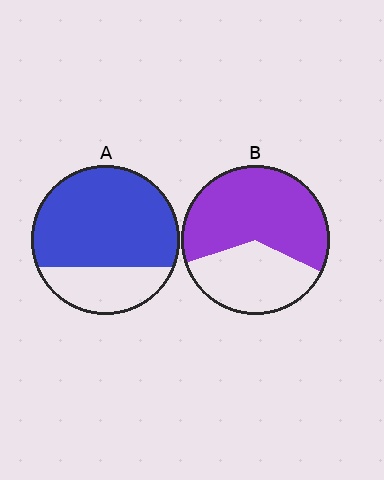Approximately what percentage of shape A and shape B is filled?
A is approximately 70% and B is approximately 60%.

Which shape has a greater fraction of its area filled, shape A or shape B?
Shape A.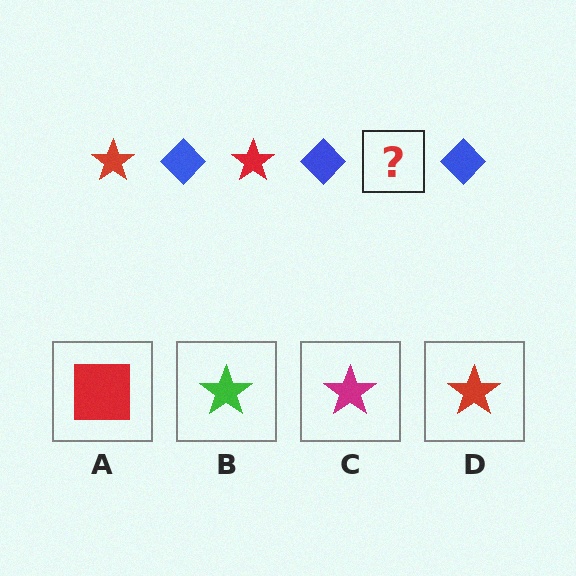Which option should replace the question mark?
Option D.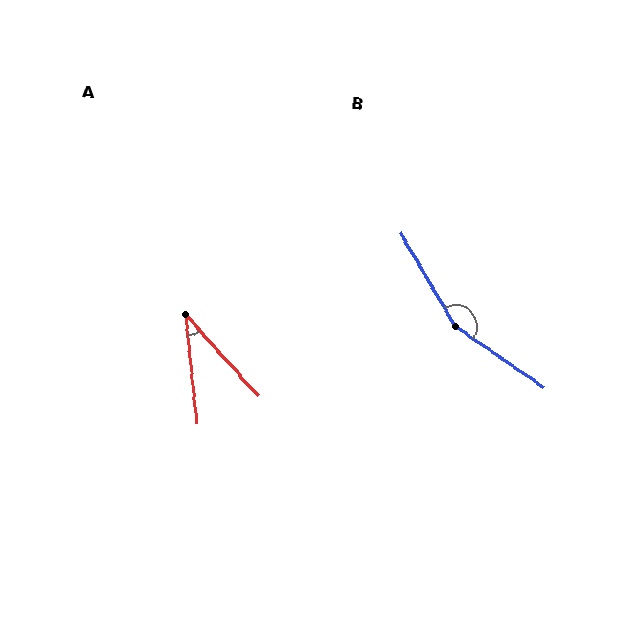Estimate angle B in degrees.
Approximately 155 degrees.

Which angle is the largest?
B, at approximately 155 degrees.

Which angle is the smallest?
A, at approximately 35 degrees.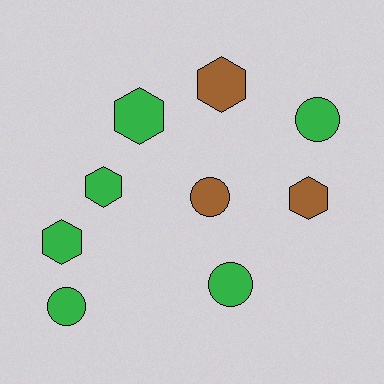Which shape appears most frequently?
Hexagon, with 5 objects.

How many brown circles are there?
There is 1 brown circle.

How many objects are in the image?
There are 9 objects.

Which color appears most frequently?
Green, with 6 objects.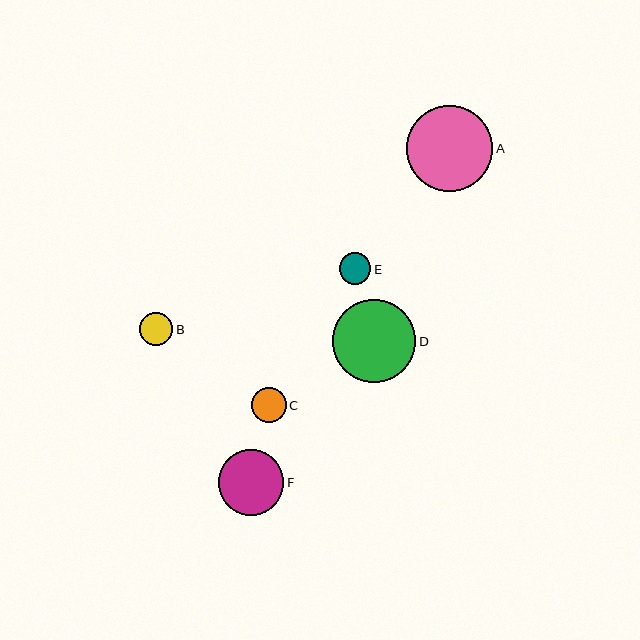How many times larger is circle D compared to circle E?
Circle D is approximately 2.6 times the size of circle E.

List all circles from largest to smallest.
From largest to smallest: A, D, F, C, B, E.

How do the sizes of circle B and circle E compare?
Circle B and circle E are approximately the same size.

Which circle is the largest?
Circle A is the largest with a size of approximately 86 pixels.